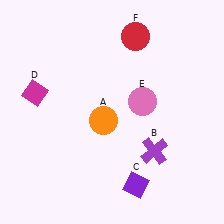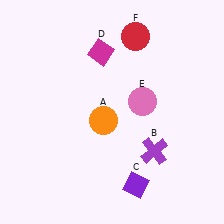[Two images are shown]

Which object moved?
The magenta diamond (D) moved right.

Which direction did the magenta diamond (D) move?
The magenta diamond (D) moved right.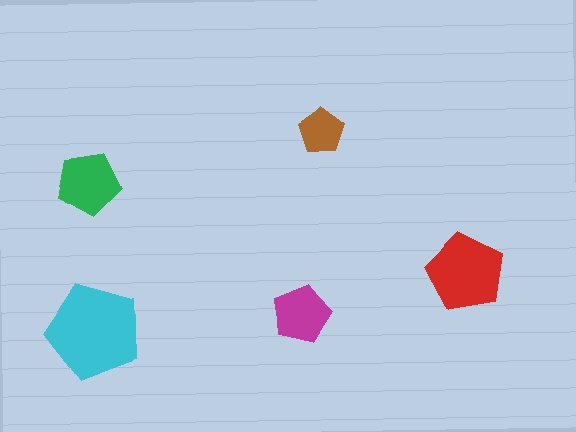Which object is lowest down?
The cyan pentagon is bottommost.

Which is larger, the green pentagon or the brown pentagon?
The green one.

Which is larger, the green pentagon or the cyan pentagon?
The cyan one.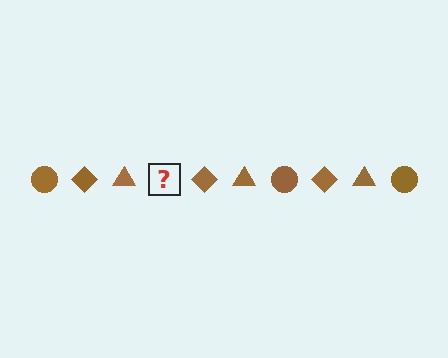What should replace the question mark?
The question mark should be replaced with a brown circle.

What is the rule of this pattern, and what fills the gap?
The rule is that the pattern cycles through circle, diamond, triangle shapes in brown. The gap should be filled with a brown circle.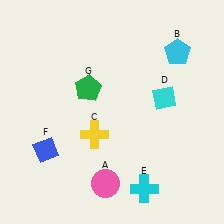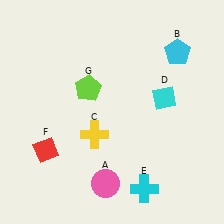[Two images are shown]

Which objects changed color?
F changed from blue to red. G changed from green to lime.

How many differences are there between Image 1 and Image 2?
There are 2 differences between the two images.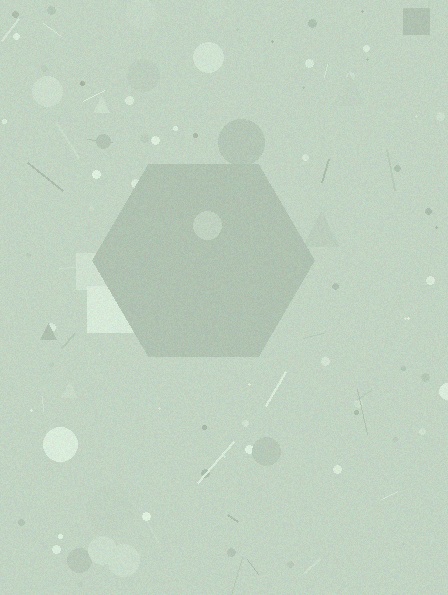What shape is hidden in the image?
A hexagon is hidden in the image.